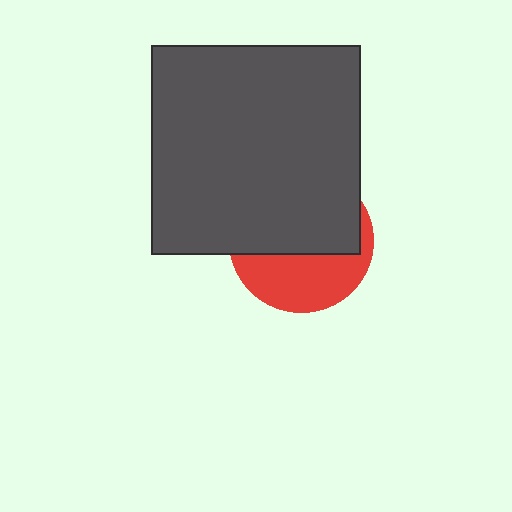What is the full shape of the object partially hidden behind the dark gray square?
The partially hidden object is a red circle.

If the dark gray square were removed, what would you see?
You would see the complete red circle.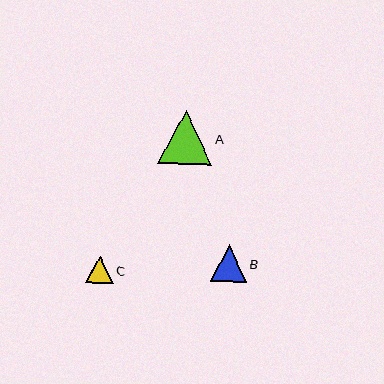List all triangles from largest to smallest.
From largest to smallest: A, B, C.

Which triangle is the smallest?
Triangle C is the smallest with a size of approximately 28 pixels.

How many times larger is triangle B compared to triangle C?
Triangle B is approximately 1.3 times the size of triangle C.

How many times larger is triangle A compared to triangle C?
Triangle A is approximately 2.0 times the size of triangle C.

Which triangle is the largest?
Triangle A is the largest with a size of approximately 54 pixels.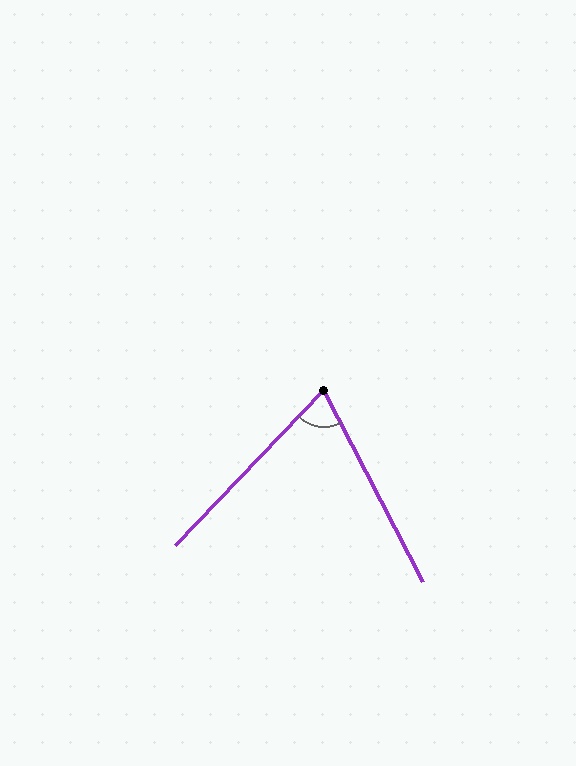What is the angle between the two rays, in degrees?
Approximately 71 degrees.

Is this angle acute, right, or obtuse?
It is acute.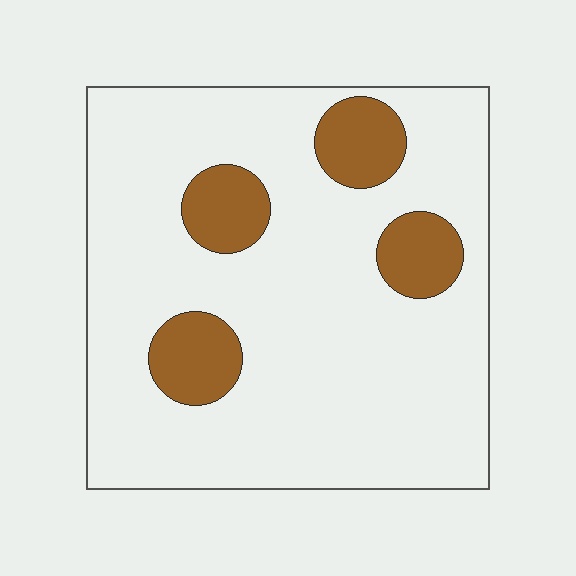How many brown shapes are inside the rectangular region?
4.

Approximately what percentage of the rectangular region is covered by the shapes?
Approximately 15%.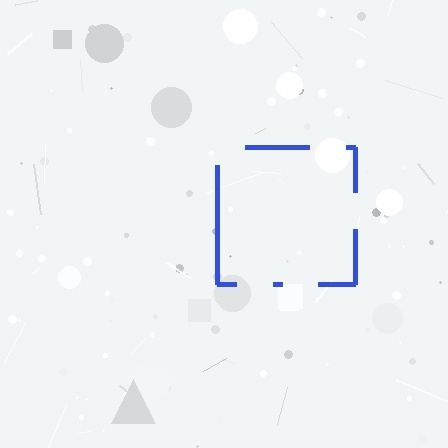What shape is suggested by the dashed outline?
The dashed outline suggests a square.